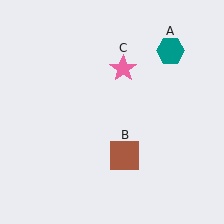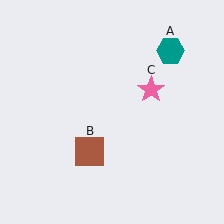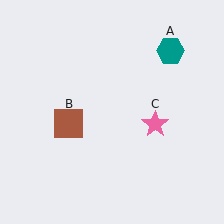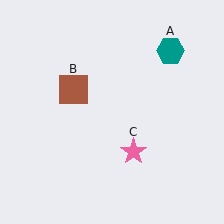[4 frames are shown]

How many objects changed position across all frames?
2 objects changed position: brown square (object B), pink star (object C).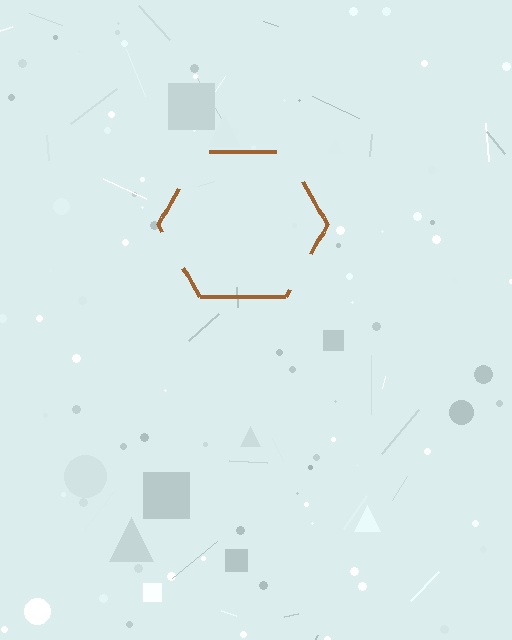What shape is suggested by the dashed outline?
The dashed outline suggests a hexagon.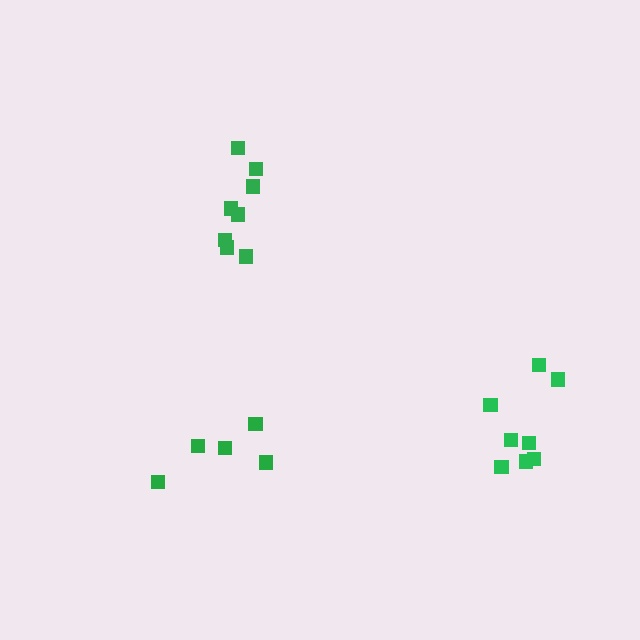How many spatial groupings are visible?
There are 3 spatial groupings.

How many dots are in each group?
Group 1: 5 dots, Group 2: 8 dots, Group 3: 8 dots (21 total).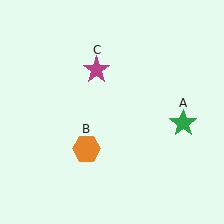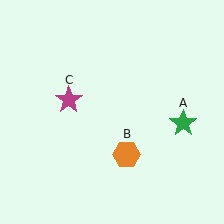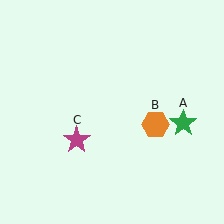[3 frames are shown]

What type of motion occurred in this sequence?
The orange hexagon (object B), magenta star (object C) rotated counterclockwise around the center of the scene.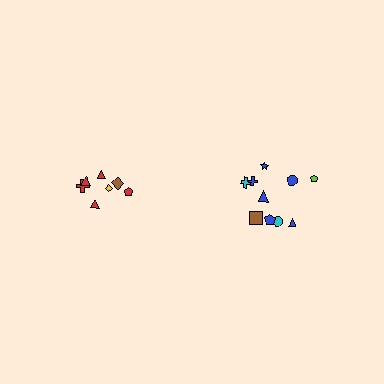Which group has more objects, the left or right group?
The right group.